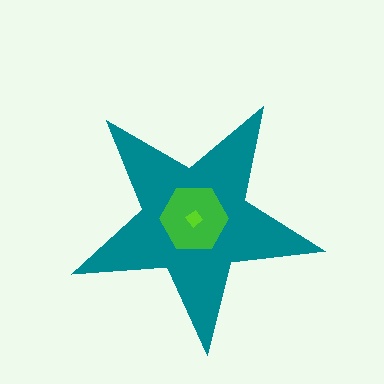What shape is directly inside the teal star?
The green hexagon.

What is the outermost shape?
The teal star.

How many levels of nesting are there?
3.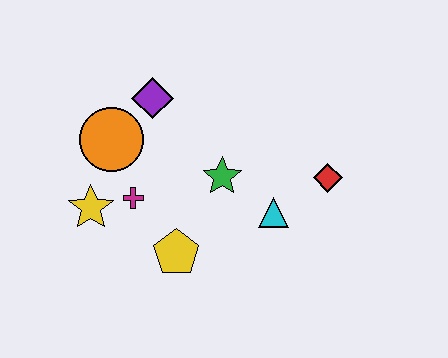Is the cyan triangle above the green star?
No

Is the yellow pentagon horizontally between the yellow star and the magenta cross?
No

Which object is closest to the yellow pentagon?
The magenta cross is closest to the yellow pentagon.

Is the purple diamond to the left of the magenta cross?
No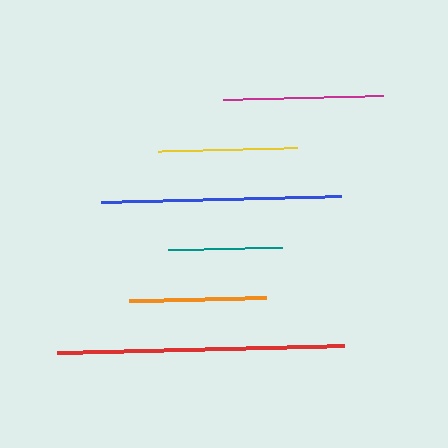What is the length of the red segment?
The red segment is approximately 287 pixels long.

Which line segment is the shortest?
The teal line is the shortest at approximately 114 pixels.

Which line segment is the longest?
The red line is the longest at approximately 287 pixels.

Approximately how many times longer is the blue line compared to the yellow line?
The blue line is approximately 1.7 times the length of the yellow line.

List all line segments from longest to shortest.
From longest to shortest: red, blue, magenta, yellow, orange, teal.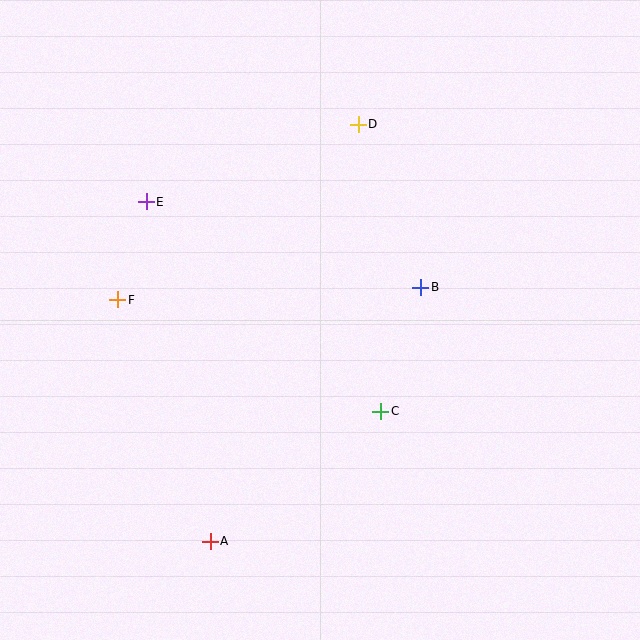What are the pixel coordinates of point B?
Point B is at (421, 287).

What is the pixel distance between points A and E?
The distance between A and E is 346 pixels.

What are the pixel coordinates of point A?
Point A is at (210, 541).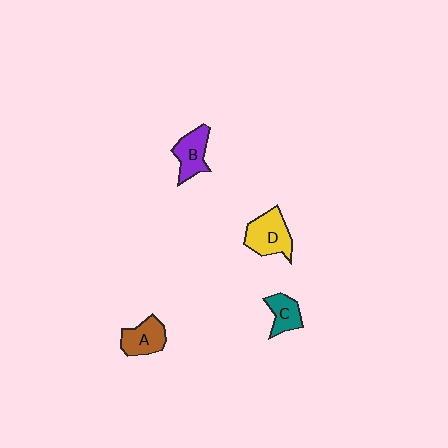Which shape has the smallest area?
Shape C (teal).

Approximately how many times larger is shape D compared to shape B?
Approximately 1.2 times.